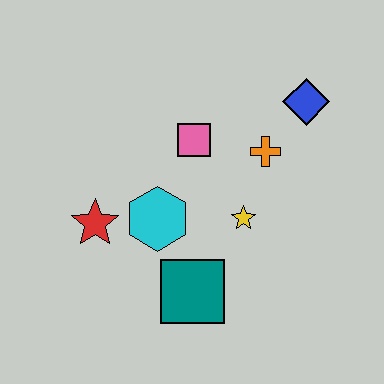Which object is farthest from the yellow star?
The red star is farthest from the yellow star.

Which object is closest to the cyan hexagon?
The red star is closest to the cyan hexagon.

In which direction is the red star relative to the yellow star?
The red star is to the left of the yellow star.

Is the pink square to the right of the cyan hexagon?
Yes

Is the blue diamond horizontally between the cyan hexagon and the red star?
No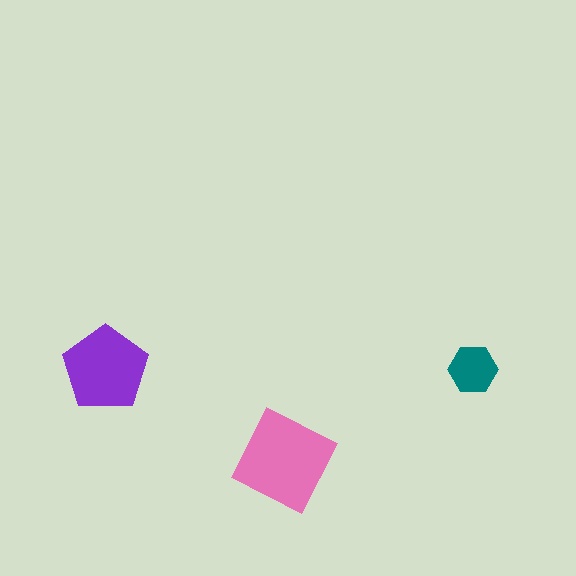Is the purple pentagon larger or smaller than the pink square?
Smaller.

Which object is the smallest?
The teal hexagon.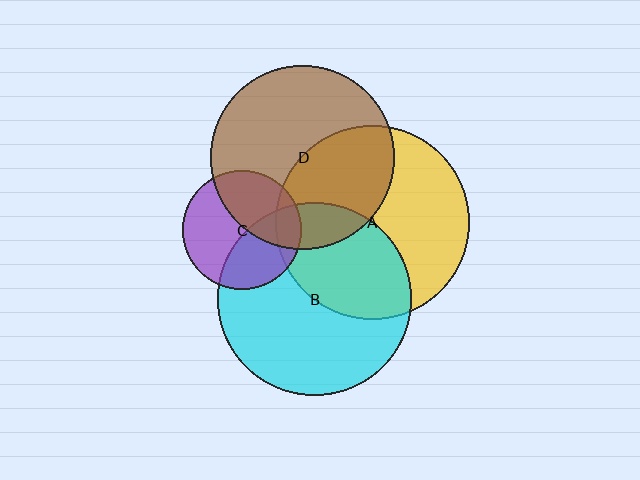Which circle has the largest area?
Circle A (yellow).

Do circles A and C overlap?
Yes.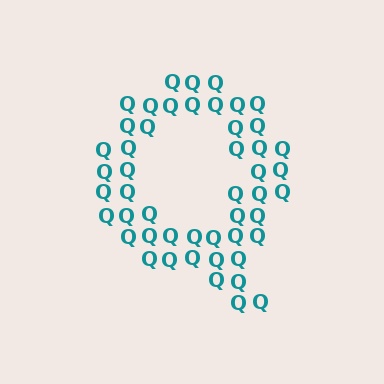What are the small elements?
The small elements are letter Q's.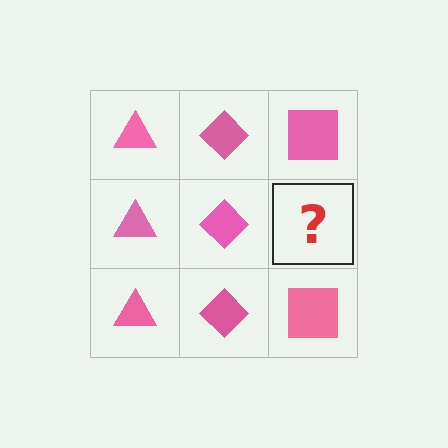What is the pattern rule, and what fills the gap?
The rule is that each column has a consistent shape. The gap should be filled with a pink square.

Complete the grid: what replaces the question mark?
The question mark should be replaced with a pink square.